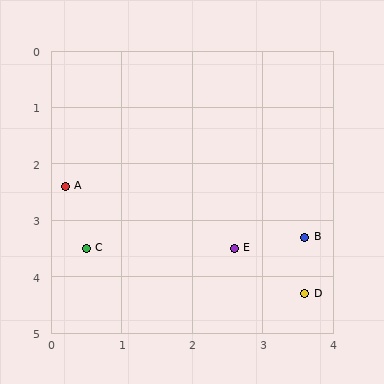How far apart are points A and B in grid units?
Points A and B are about 3.5 grid units apart.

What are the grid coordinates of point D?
Point D is at approximately (3.6, 4.3).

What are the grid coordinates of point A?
Point A is at approximately (0.2, 2.4).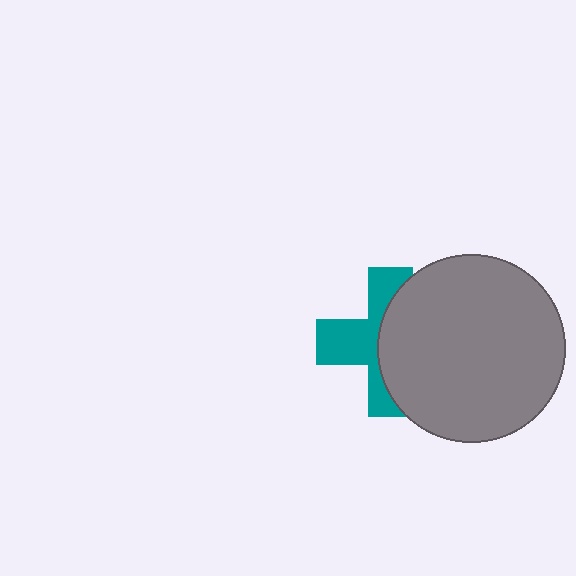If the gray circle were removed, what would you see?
You would see the complete teal cross.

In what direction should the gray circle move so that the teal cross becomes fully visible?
The gray circle should move right. That is the shortest direction to clear the overlap and leave the teal cross fully visible.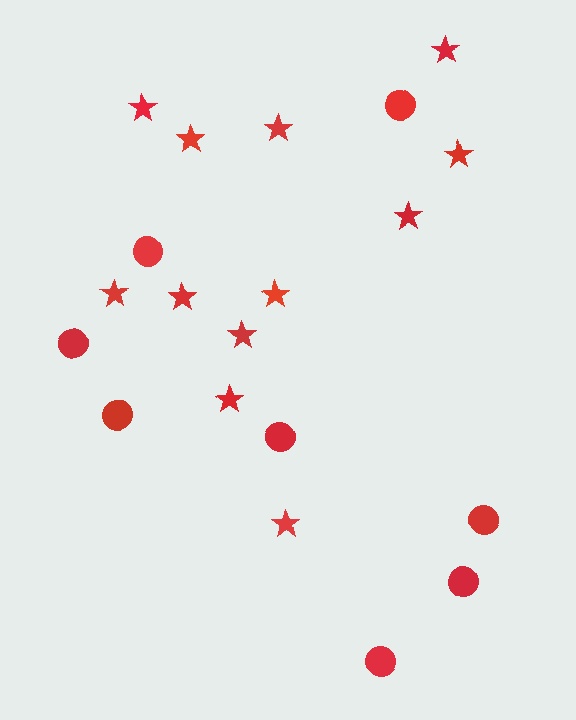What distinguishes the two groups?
There are 2 groups: one group of stars (12) and one group of circles (8).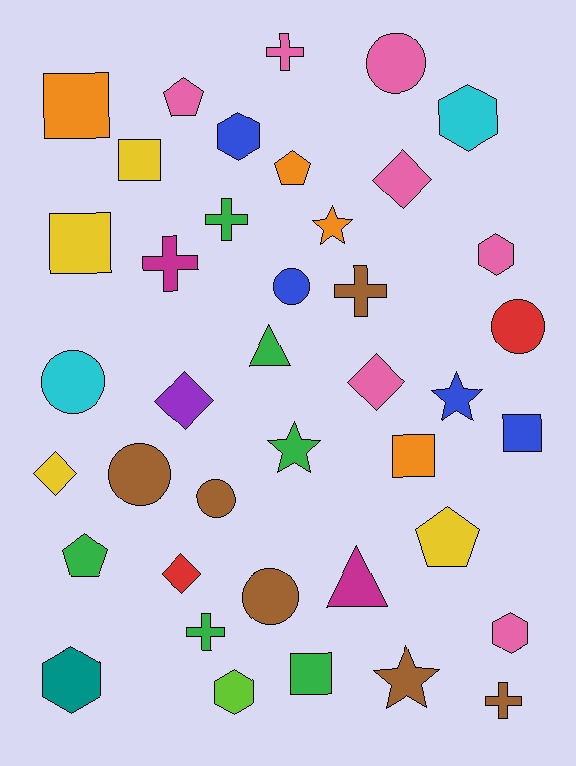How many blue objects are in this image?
There are 4 blue objects.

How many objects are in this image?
There are 40 objects.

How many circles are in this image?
There are 7 circles.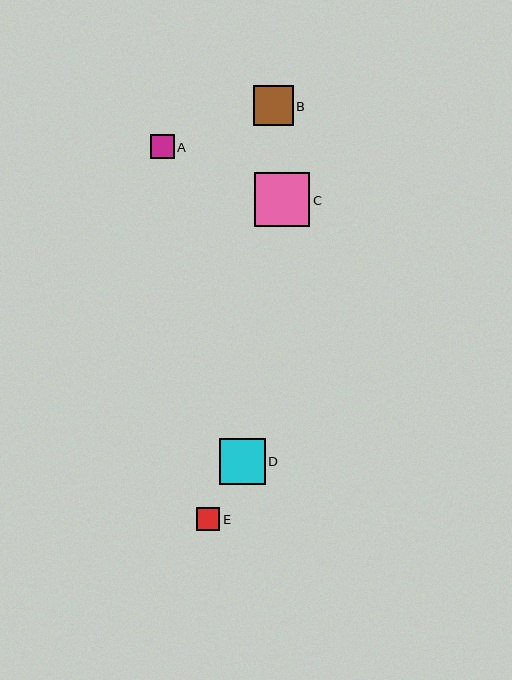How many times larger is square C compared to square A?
Square C is approximately 2.3 times the size of square A.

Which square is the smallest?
Square E is the smallest with a size of approximately 23 pixels.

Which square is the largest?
Square C is the largest with a size of approximately 55 pixels.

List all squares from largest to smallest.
From largest to smallest: C, D, B, A, E.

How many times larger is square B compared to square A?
Square B is approximately 1.7 times the size of square A.